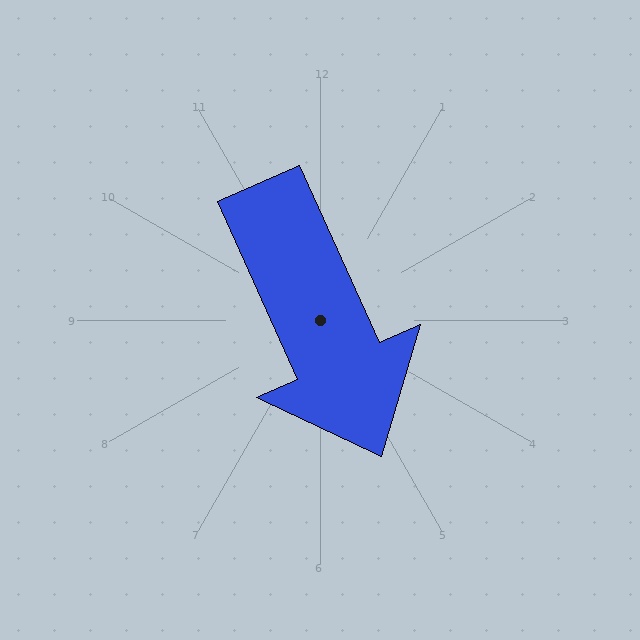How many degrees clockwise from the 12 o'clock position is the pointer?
Approximately 156 degrees.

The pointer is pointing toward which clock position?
Roughly 5 o'clock.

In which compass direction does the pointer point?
Southeast.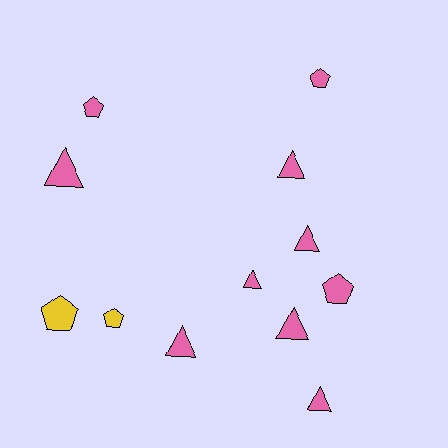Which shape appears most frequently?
Triangle, with 7 objects.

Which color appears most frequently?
Pink, with 10 objects.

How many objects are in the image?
There are 12 objects.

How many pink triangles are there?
There are 7 pink triangles.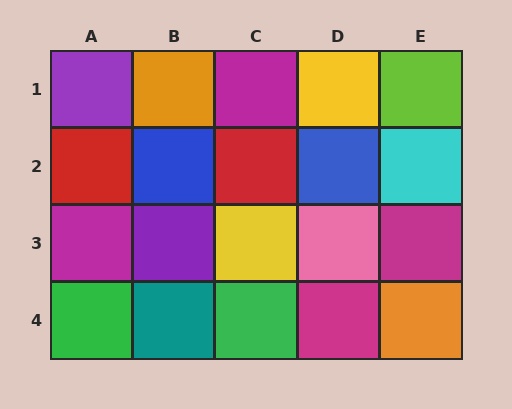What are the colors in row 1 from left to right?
Purple, orange, magenta, yellow, lime.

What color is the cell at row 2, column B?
Blue.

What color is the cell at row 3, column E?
Magenta.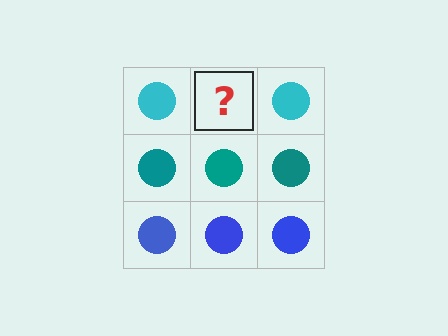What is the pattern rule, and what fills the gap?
The rule is that each row has a consistent color. The gap should be filled with a cyan circle.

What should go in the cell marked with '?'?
The missing cell should contain a cyan circle.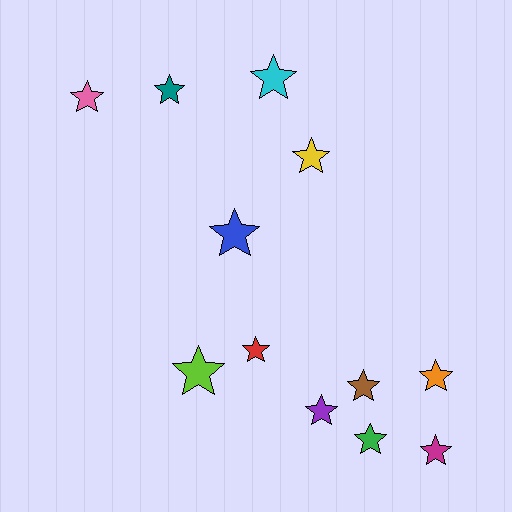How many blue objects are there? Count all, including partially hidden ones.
There is 1 blue object.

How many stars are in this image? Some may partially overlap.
There are 12 stars.